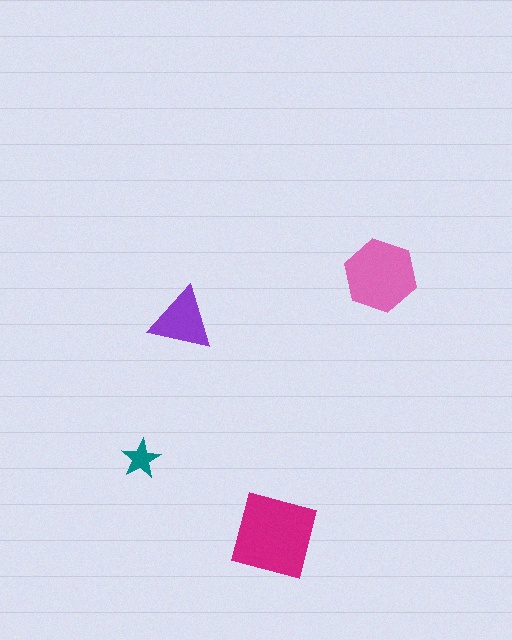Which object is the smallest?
The teal star.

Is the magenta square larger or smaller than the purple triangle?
Larger.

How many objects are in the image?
There are 4 objects in the image.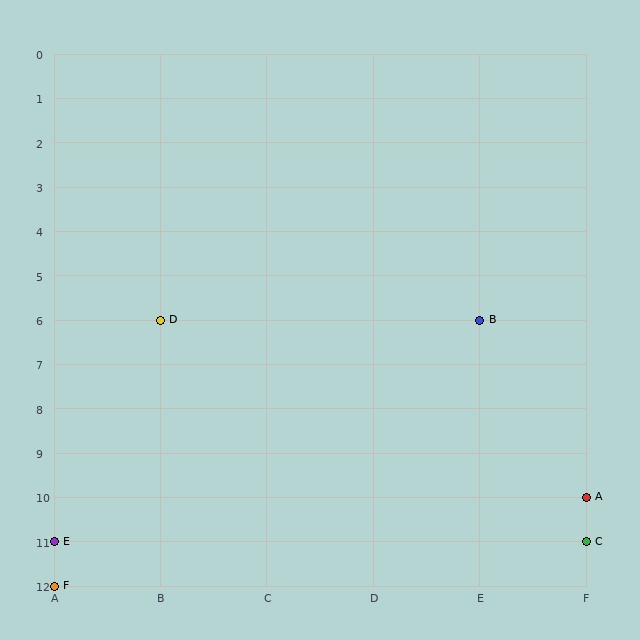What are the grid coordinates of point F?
Point F is at grid coordinates (A, 12).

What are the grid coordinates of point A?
Point A is at grid coordinates (F, 10).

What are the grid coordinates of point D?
Point D is at grid coordinates (B, 6).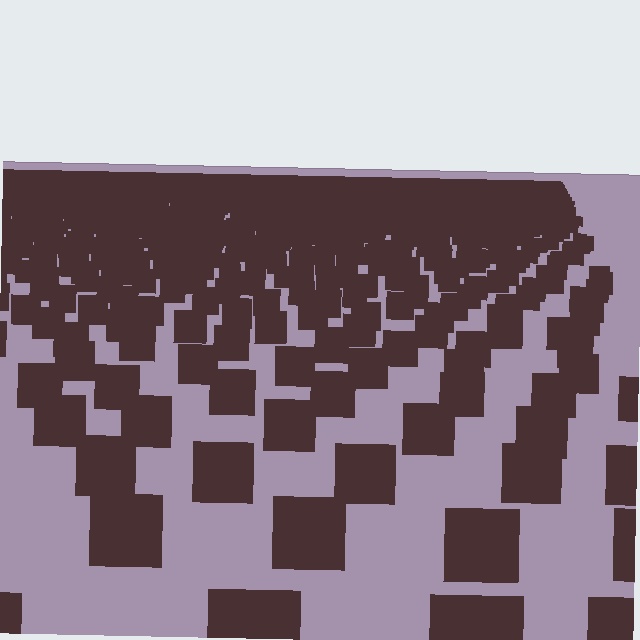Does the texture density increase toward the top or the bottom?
Density increases toward the top.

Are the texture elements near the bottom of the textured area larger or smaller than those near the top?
Larger. Near the bottom, elements are closer to the viewer and appear at a bigger on-screen size.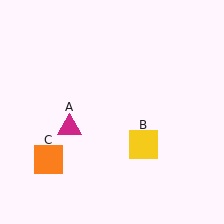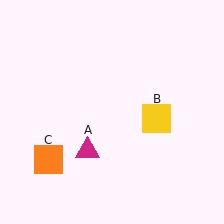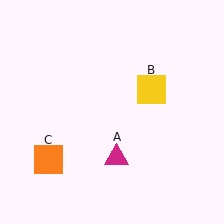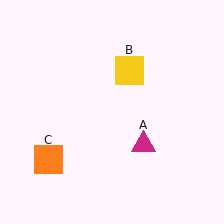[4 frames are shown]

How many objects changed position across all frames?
2 objects changed position: magenta triangle (object A), yellow square (object B).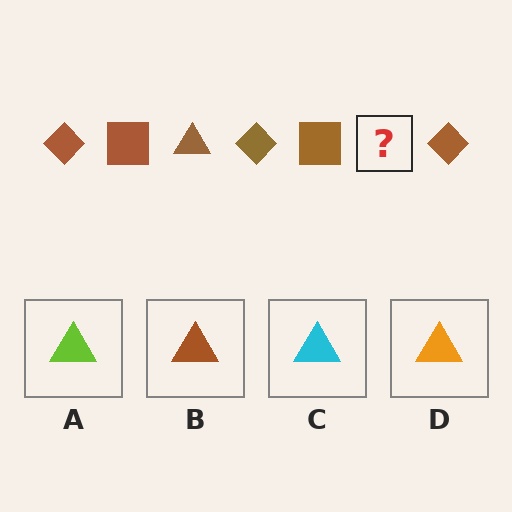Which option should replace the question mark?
Option B.